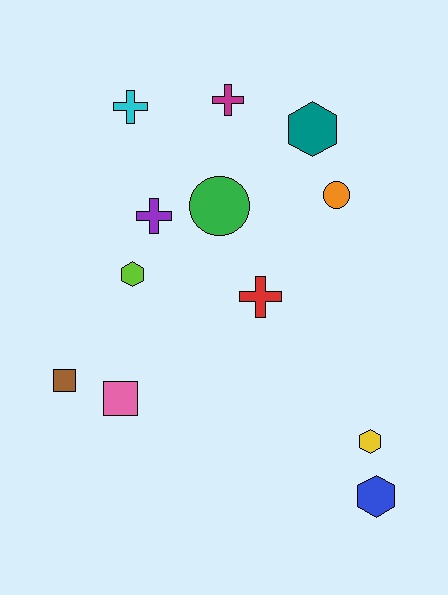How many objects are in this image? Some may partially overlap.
There are 12 objects.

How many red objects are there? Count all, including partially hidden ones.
There is 1 red object.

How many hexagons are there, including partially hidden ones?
There are 4 hexagons.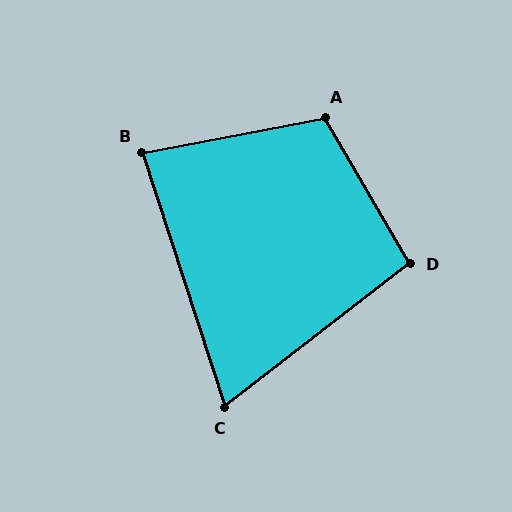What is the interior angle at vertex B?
Approximately 82 degrees (acute).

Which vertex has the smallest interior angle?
C, at approximately 70 degrees.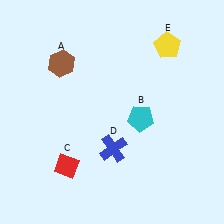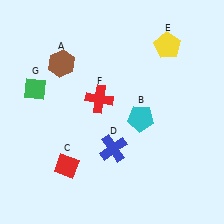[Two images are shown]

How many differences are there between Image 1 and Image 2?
There are 2 differences between the two images.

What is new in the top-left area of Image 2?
A red cross (F) was added in the top-left area of Image 2.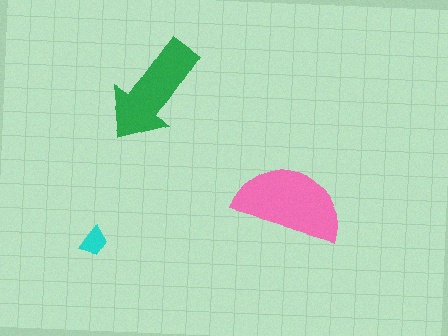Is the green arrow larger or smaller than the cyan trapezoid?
Larger.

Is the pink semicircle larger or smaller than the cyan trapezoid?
Larger.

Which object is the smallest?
The cyan trapezoid.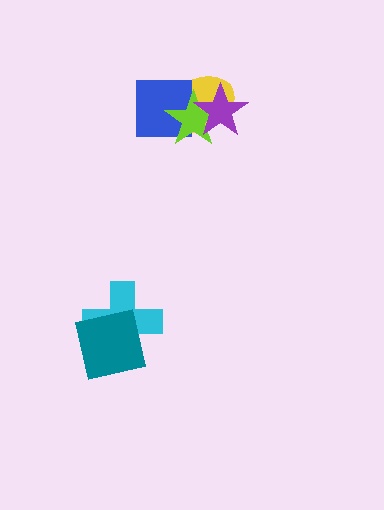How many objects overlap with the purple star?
2 objects overlap with the purple star.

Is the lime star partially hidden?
Yes, it is partially covered by another shape.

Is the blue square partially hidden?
Yes, it is partially covered by another shape.